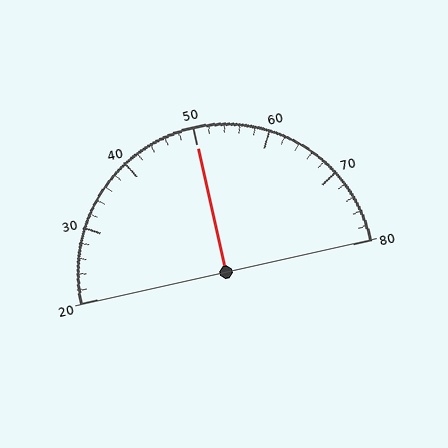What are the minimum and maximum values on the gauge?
The gauge ranges from 20 to 80.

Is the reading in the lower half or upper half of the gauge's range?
The reading is in the upper half of the range (20 to 80).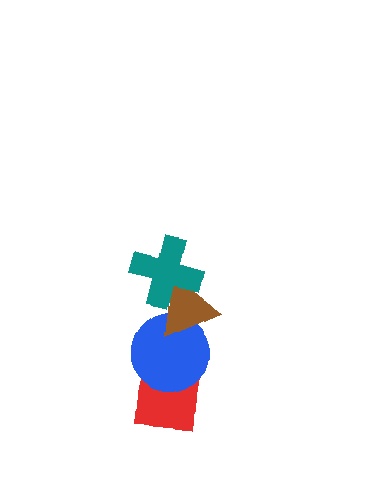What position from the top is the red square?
The red square is 4th from the top.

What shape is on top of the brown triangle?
The teal cross is on top of the brown triangle.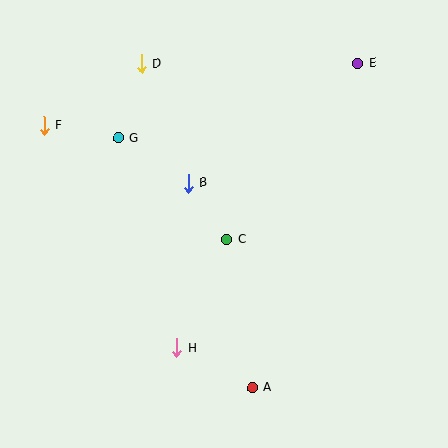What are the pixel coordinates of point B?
Point B is at (188, 183).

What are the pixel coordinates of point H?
Point H is at (177, 348).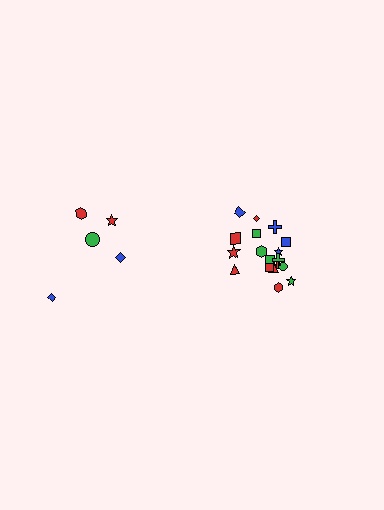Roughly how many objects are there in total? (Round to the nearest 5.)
Roughly 25 objects in total.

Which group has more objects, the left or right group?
The right group.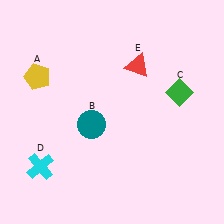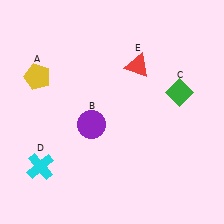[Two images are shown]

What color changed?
The circle (B) changed from teal in Image 1 to purple in Image 2.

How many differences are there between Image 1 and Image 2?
There is 1 difference between the two images.